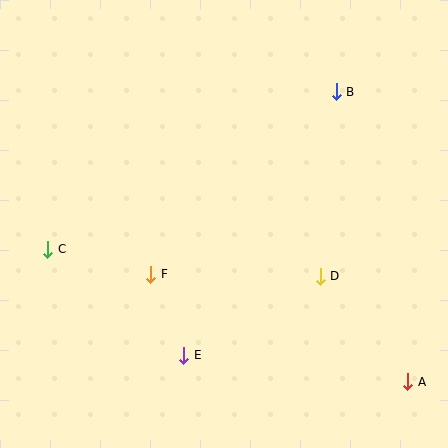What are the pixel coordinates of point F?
Point F is at (151, 274).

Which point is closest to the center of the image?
Point F at (151, 274) is closest to the center.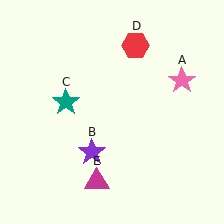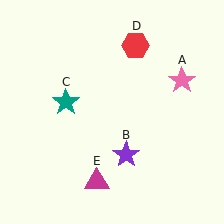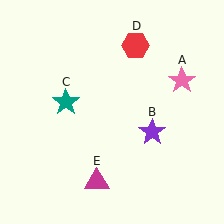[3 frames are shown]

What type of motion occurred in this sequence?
The purple star (object B) rotated counterclockwise around the center of the scene.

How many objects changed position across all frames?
1 object changed position: purple star (object B).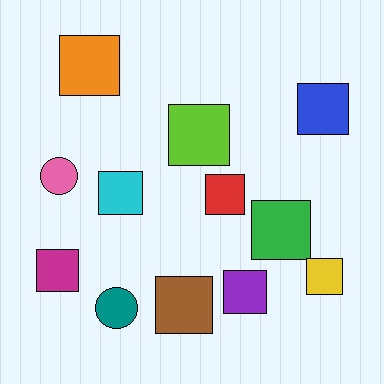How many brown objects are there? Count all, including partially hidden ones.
There is 1 brown object.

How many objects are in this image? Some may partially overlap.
There are 12 objects.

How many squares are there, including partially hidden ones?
There are 10 squares.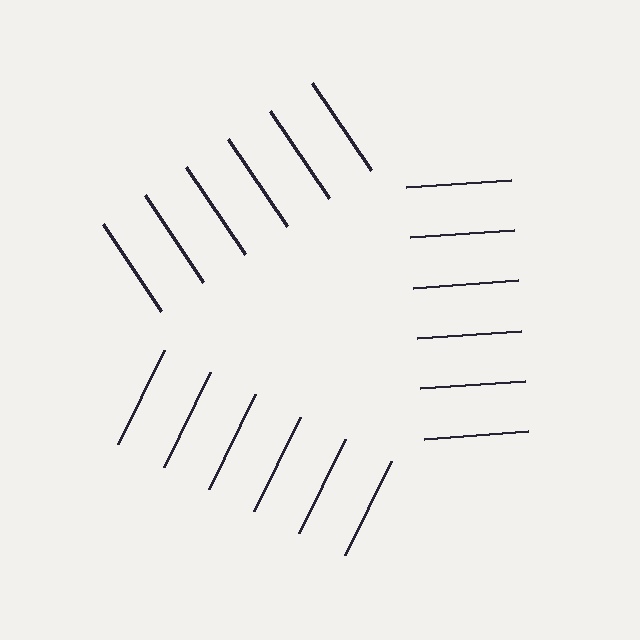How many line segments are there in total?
18 — 6 along each of the 3 edges.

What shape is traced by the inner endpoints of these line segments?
An illusory triangle — the line segments terminate on its edges but no continuous stroke is drawn.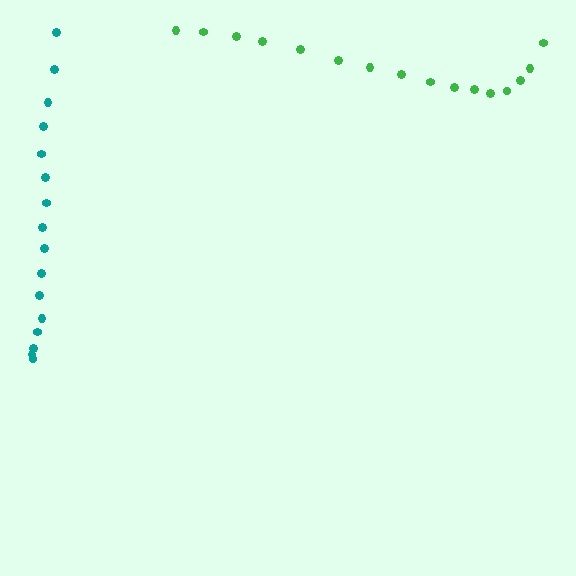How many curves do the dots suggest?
There are 2 distinct paths.